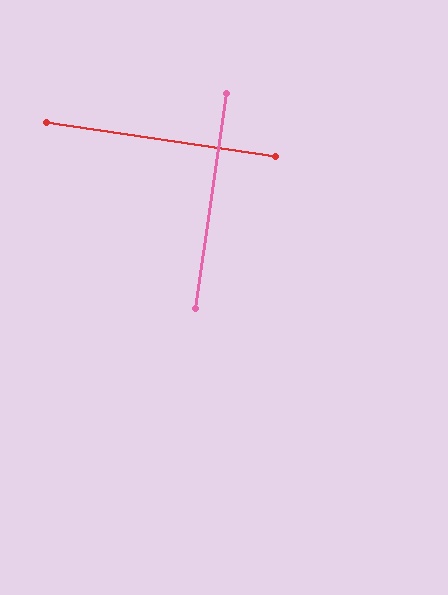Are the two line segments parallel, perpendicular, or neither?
Perpendicular — they meet at approximately 90°.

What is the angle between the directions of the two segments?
Approximately 90 degrees.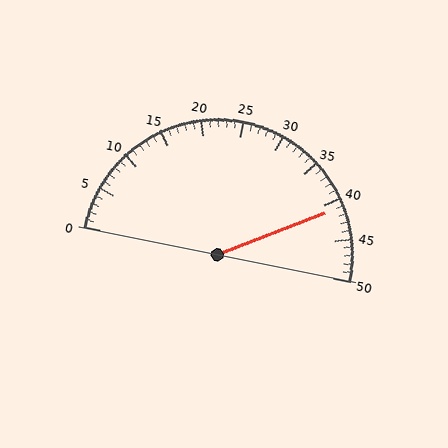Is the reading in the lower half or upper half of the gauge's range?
The reading is in the upper half of the range (0 to 50).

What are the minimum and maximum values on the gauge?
The gauge ranges from 0 to 50.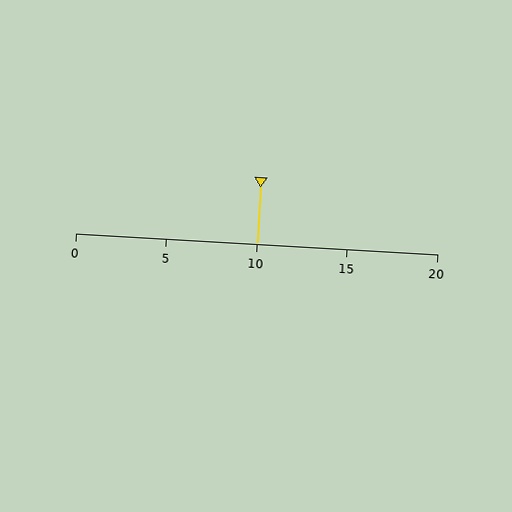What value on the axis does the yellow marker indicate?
The marker indicates approximately 10.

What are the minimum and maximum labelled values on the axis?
The axis runs from 0 to 20.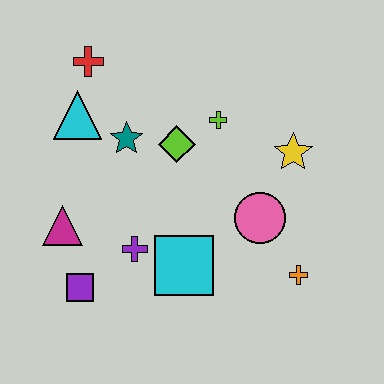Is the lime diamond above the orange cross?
Yes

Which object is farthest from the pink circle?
The red cross is farthest from the pink circle.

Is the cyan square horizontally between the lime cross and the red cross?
Yes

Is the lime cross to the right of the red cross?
Yes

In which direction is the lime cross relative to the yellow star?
The lime cross is to the left of the yellow star.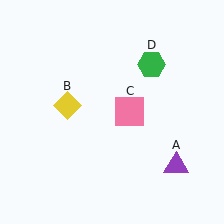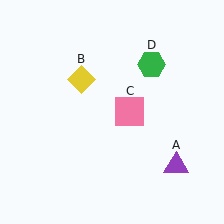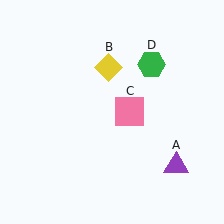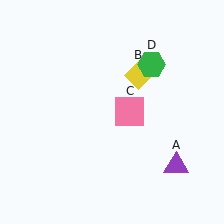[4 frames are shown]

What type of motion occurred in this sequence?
The yellow diamond (object B) rotated clockwise around the center of the scene.